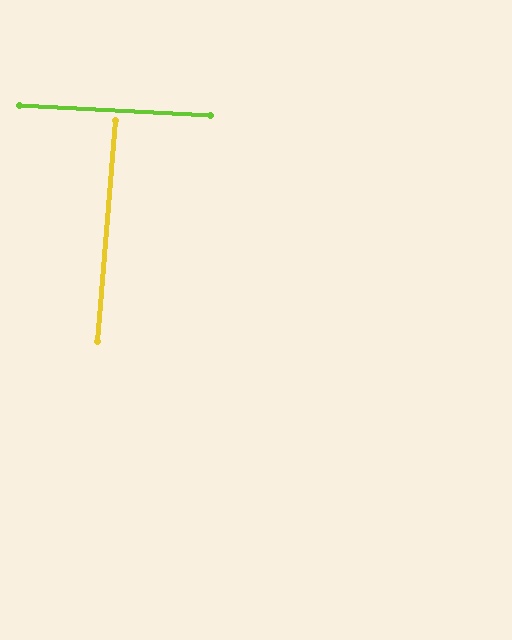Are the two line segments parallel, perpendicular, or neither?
Perpendicular — they meet at approximately 88°.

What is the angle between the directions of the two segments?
Approximately 88 degrees.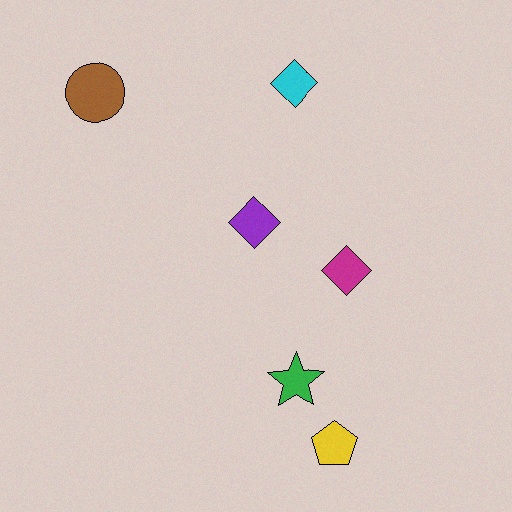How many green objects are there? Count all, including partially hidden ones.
There is 1 green object.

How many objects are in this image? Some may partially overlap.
There are 6 objects.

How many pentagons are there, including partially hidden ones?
There is 1 pentagon.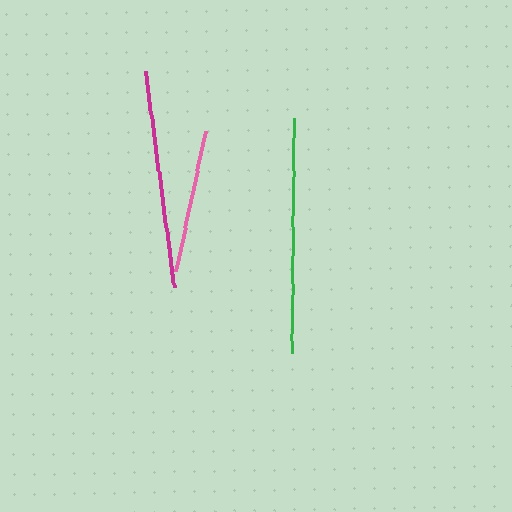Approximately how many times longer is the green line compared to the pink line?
The green line is approximately 1.6 times the length of the pink line.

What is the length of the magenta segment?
The magenta segment is approximately 218 pixels long.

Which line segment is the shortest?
The pink line is the shortest at approximately 144 pixels.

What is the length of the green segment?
The green segment is approximately 235 pixels long.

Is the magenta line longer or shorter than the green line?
The green line is longer than the magenta line.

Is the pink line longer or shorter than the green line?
The green line is longer than the pink line.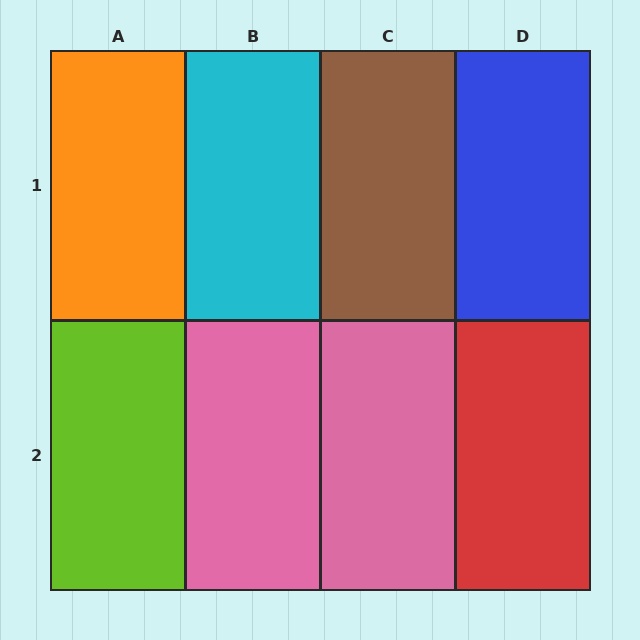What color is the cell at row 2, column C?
Pink.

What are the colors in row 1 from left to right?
Orange, cyan, brown, blue.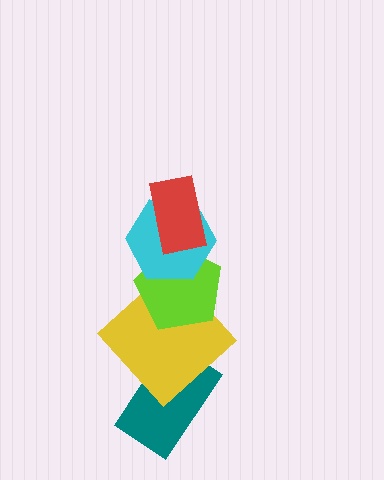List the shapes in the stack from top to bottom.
From top to bottom: the red rectangle, the cyan hexagon, the lime pentagon, the yellow diamond, the teal rectangle.